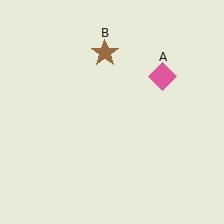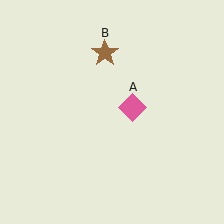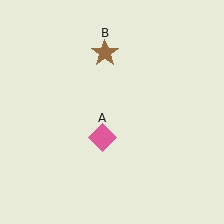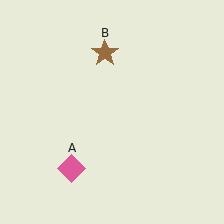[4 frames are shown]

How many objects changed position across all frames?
1 object changed position: pink diamond (object A).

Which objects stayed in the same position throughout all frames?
Brown star (object B) remained stationary.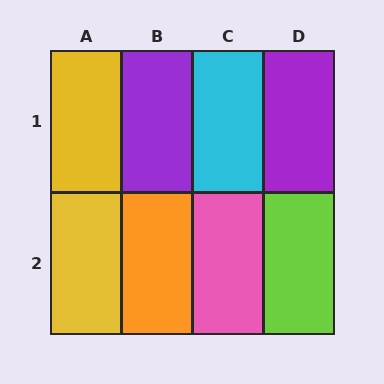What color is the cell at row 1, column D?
Purple.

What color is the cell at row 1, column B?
Purple.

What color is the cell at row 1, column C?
Cyan.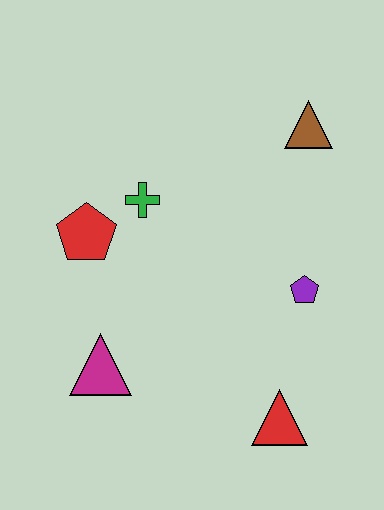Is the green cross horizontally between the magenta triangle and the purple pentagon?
Yes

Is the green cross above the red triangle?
Yes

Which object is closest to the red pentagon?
The green cross is closest to the red pentagon.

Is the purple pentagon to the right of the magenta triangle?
Yes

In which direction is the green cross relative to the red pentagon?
The green cross is to the right of the red pentagon.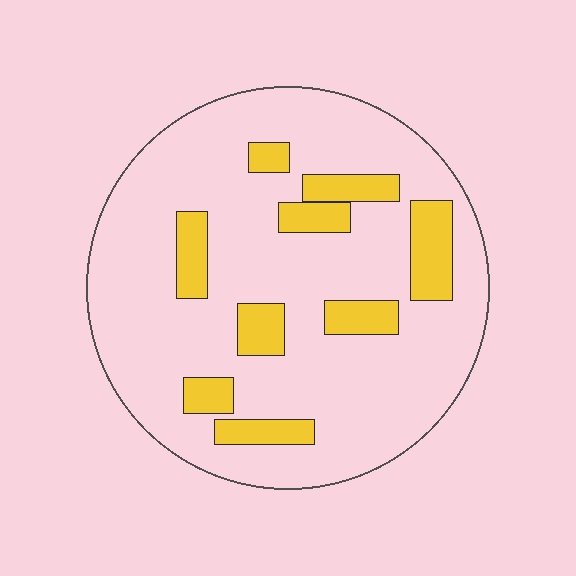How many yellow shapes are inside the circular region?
9.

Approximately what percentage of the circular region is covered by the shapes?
Approximately 20%.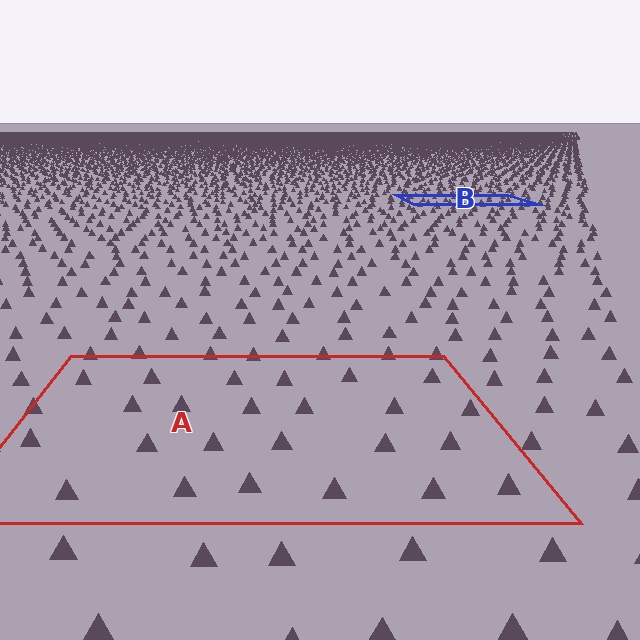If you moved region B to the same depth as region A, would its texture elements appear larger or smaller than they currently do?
They would appear larger. At a closer depth, the same texture elements are projected at a bigger on-screen size.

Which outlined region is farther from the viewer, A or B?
Region B is farther from the viewer — the texture elements inside it appear smaller and more densely packed.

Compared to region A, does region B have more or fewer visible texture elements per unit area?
Region B has more texture elements per unit area — they are packed more densely because it is farther away.